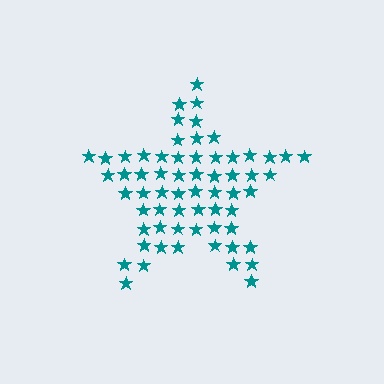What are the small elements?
The small elements are stars.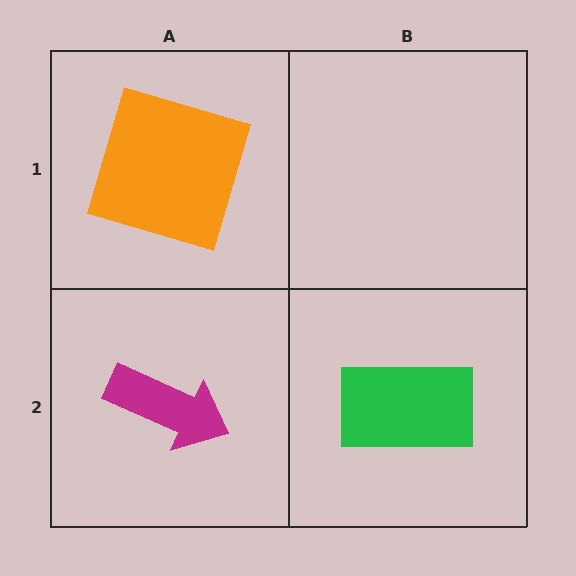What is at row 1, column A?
An orange square.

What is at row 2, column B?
A green rectangle.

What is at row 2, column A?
A magenta arrow.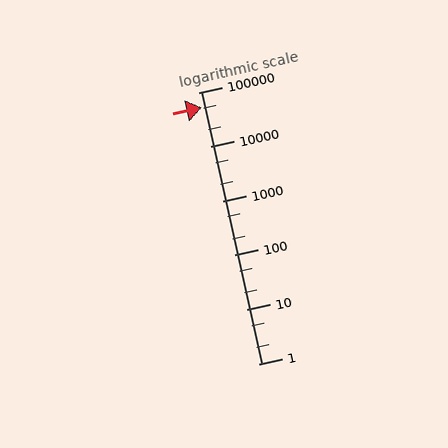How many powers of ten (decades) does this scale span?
The scale spans 5 decades, from 1 to 100000.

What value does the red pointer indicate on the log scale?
The pointer indicates approximately 52000.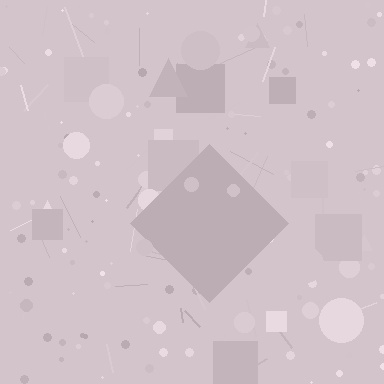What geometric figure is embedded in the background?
A diamond is embedded in the background.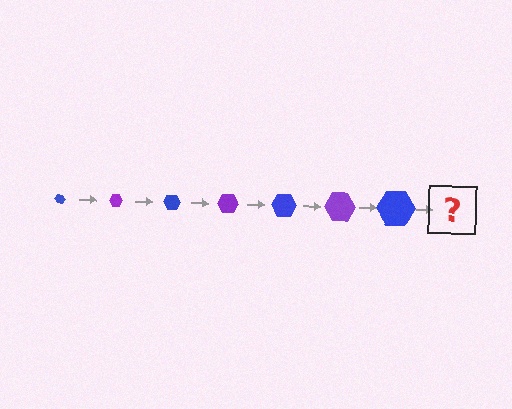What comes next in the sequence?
The next element should be a purple hexagon, larger than the previous one.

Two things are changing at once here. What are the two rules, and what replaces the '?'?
The two rules are that the hexagon grows larger each step and the color cycles through blue and purple. The '?' should be a purple hexagon, larger than the previous one.